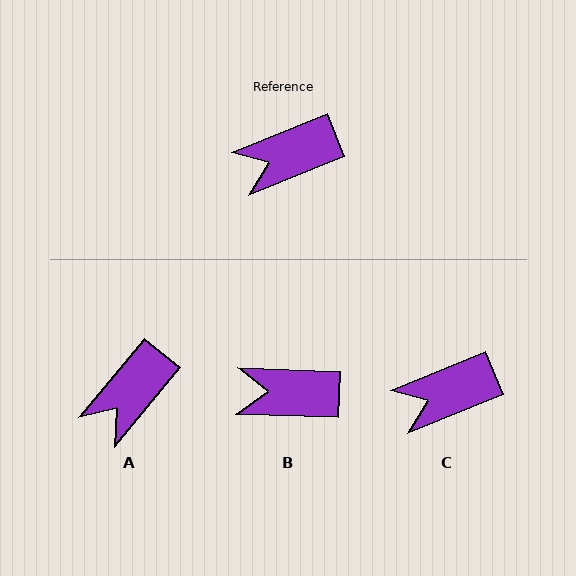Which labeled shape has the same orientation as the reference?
C.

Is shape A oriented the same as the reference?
No, it is off by about 28 degrees.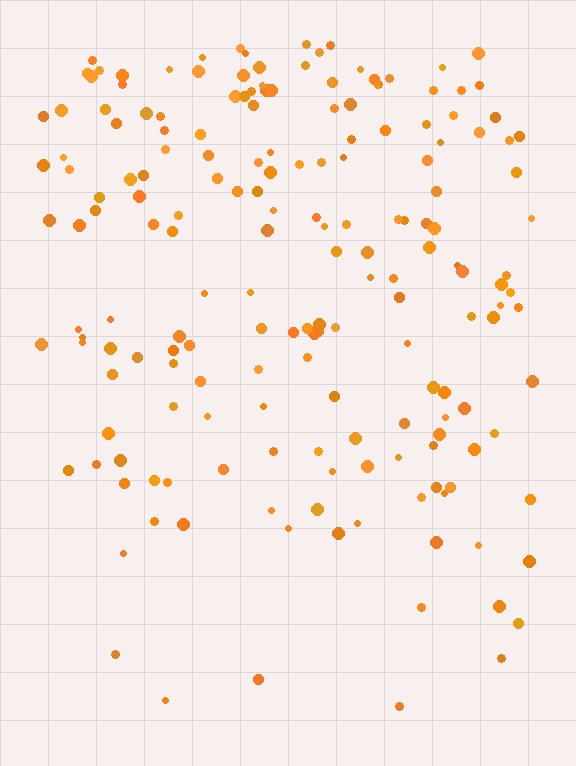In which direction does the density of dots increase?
From bottom to top, with the top side densest.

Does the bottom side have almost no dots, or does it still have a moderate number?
Still a moderate number, just noticeably fewer than the top.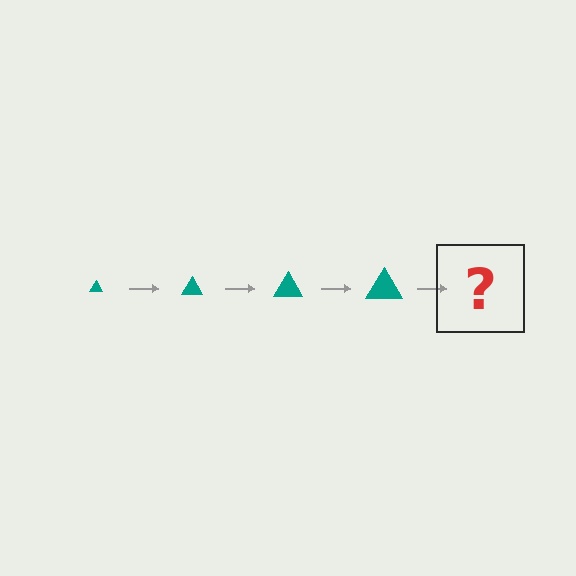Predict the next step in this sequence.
The next step is a teal triangle, larger than the previous one.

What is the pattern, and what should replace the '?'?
The pattern is that the triangle gets progressively larger each step. The '?' should be a teal triangle, larger than the previous one.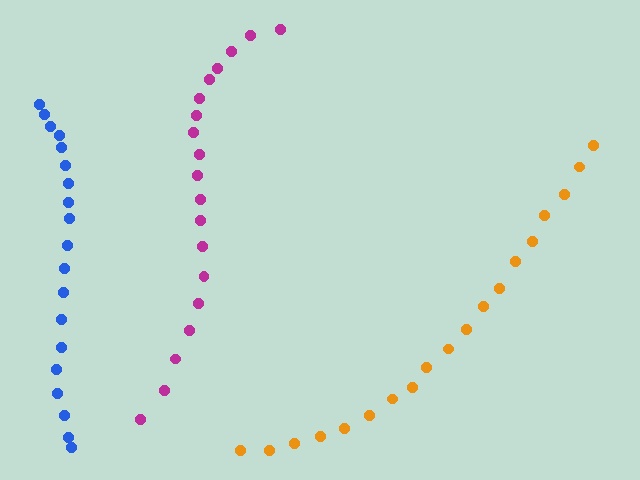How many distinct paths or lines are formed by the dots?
There are 3 distinct paths.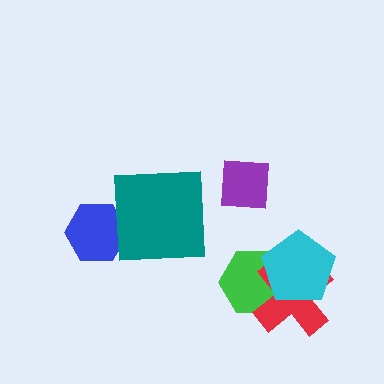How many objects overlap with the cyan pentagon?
2 objects overlap with the cyan pentagon.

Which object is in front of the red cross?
The cyan pentagon is in front of the red cross.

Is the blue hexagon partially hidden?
Yes, it is partially covered by another shape.